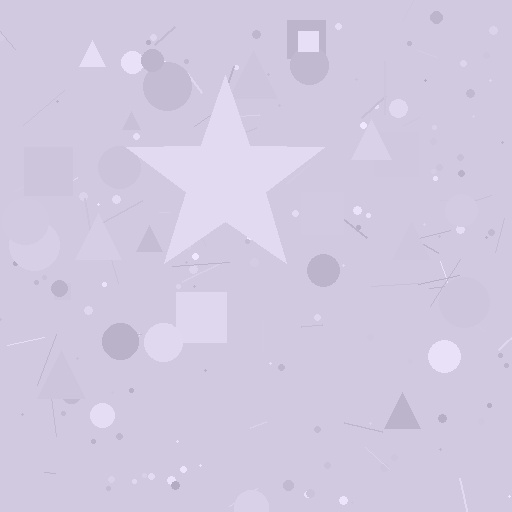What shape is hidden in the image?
A star is hidden in the image.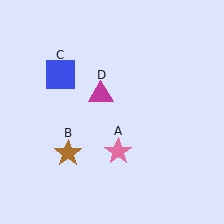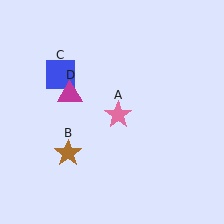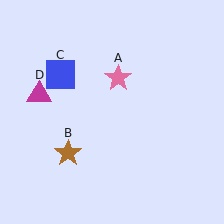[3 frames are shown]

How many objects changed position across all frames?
2 objects changed position: pink star (object A), magenta triangle (object D).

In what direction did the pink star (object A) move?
The pink star (object A) moved up.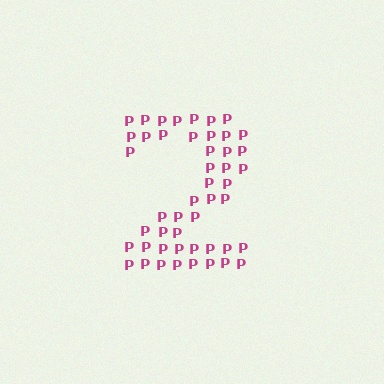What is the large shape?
The large shape is the digit 2.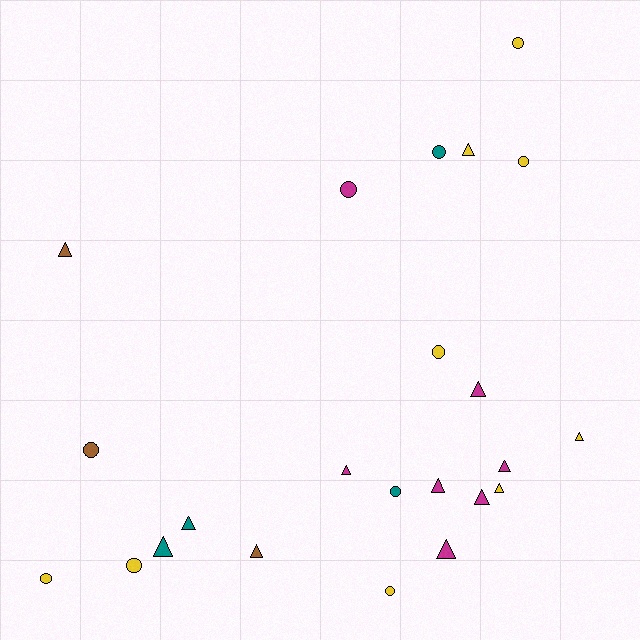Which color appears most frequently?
Yellow, with 9 objects.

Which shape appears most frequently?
Triangle, with 13 objects.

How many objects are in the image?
There are 23 objects.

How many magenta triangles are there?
There are 6 magenta triangles.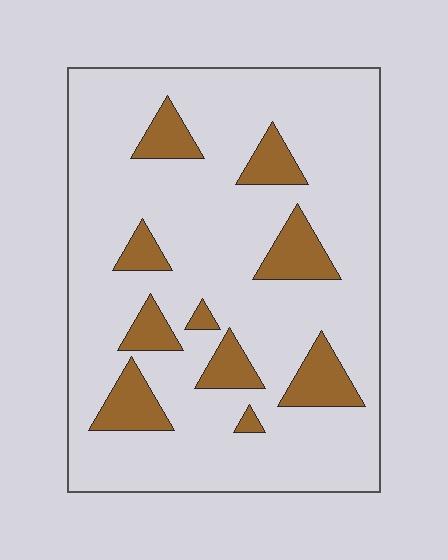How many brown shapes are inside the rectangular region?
10.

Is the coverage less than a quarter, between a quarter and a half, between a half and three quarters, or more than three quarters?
Less than a quarter.